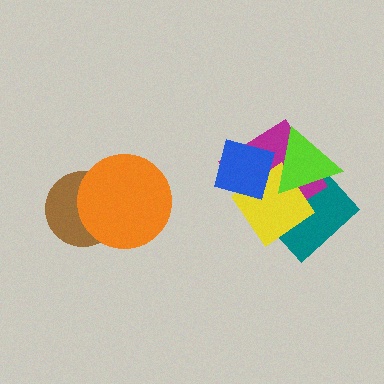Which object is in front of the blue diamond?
The lime triangle is in front of the blue diamond.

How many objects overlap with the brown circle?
1 object overlaps with the brown circle.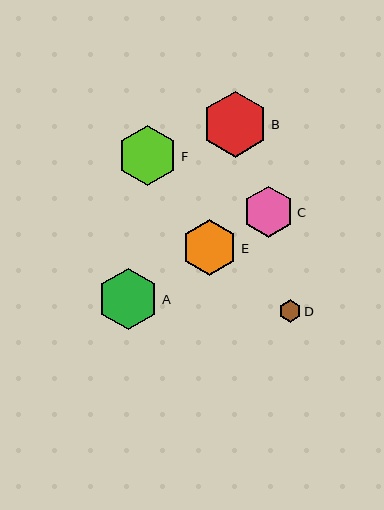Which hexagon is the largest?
Hexagon B is the largest with a size of approximately 66 pixels.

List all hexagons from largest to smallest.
From largest to smallest: B, A, F, E, C, D.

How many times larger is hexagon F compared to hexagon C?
Hexagon F is approximately 1.2 times the size of hexagon C.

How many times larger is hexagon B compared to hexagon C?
Hexagon B is approximately 1.3 times the size of hexagon C.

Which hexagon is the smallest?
Hexagon D is the smallest with a size of approximately 23 pixels.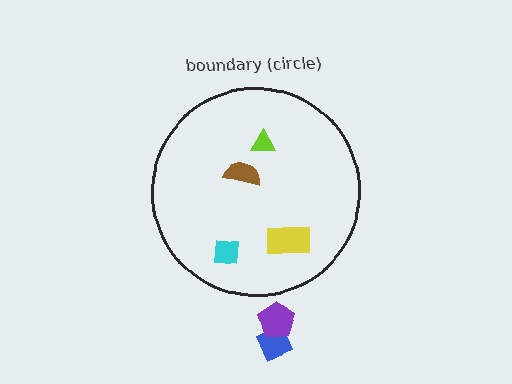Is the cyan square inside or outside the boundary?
Inside.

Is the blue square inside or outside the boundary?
Outside.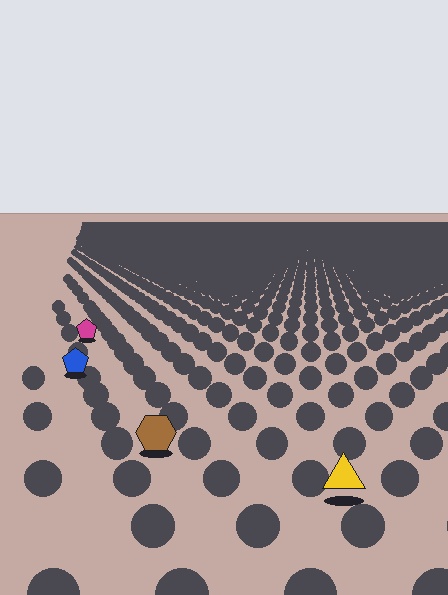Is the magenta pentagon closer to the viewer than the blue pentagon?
No. The blue pentagon is closer — you can tell from the texture gradient: the ground texture is coarser near it.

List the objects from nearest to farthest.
From nearest to farthest: the yellow triangle, the brown hexagon, the blue pentagon, the magenta pentagon.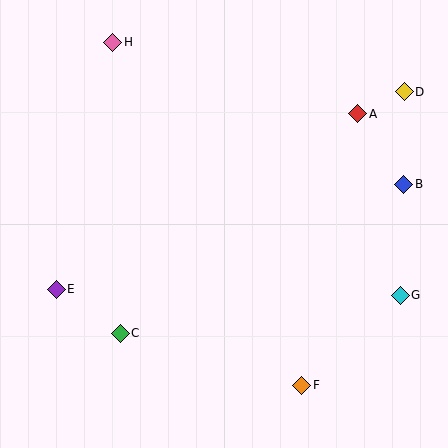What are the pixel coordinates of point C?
Point C is at (120, 333).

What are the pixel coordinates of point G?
Point G is at (400, 295).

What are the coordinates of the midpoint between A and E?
The midpoint between A and E is at (207, 202).